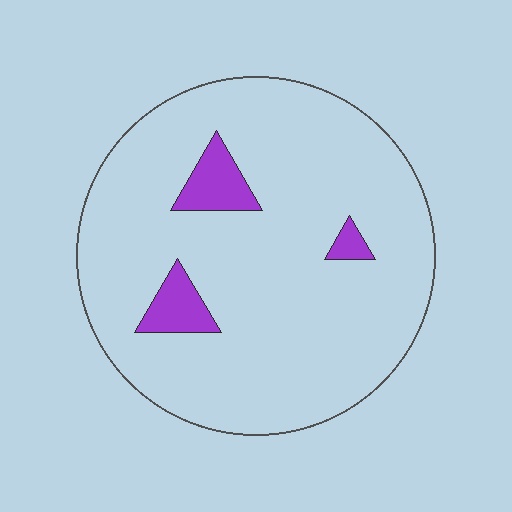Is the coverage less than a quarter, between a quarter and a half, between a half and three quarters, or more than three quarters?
Less than a quarter.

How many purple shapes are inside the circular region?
3.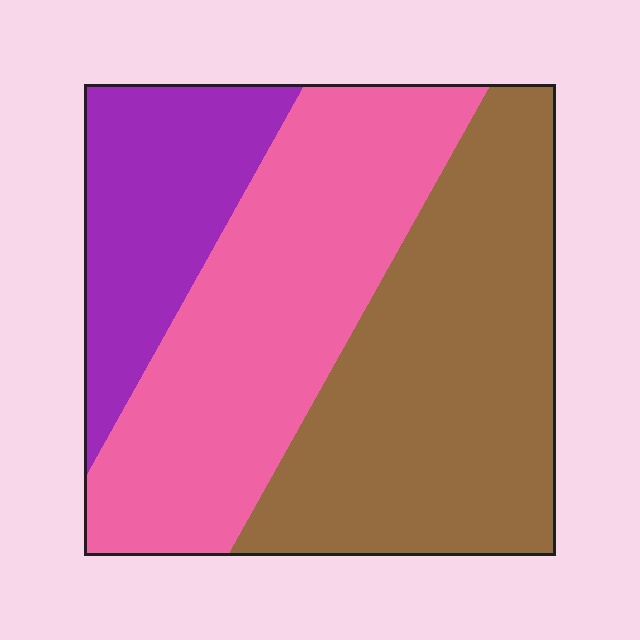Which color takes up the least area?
Purple, at roughly 20%.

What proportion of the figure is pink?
Pink covers about 40% of the figure.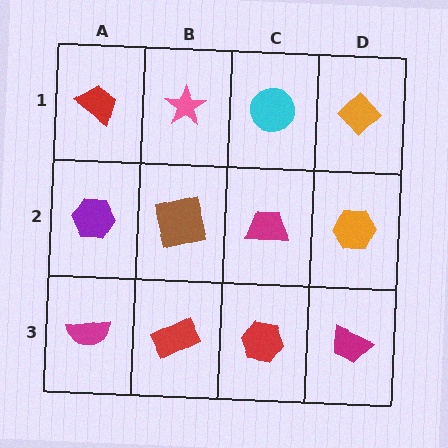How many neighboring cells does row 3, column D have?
2.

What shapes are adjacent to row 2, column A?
A red trapezoid (row 1, column A), a magenta semicircle (row 3, column A), a brown square (row 2, column B).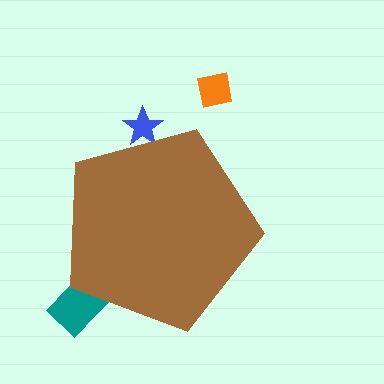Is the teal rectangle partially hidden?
Yes, the teal rectangle is partially hidden behind the brown pentagon.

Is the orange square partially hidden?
No, the orange square is fully visible.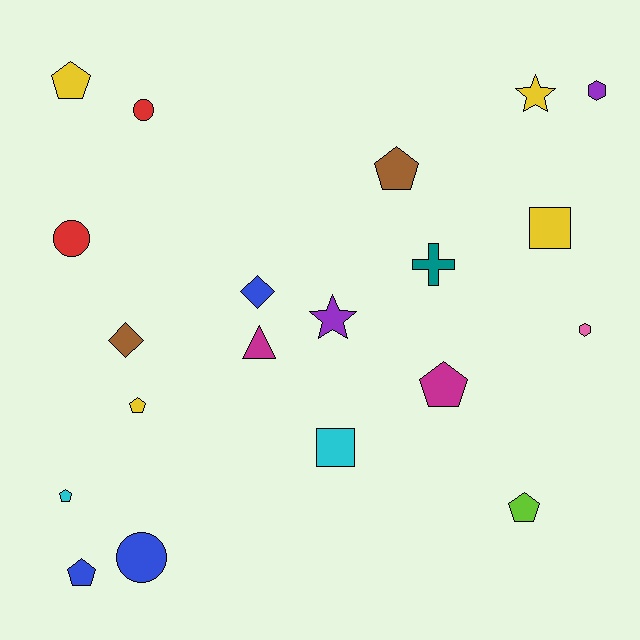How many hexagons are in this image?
There are 2 hexagons.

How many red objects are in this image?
There are 2 red objects.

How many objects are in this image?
There are 20 objects.